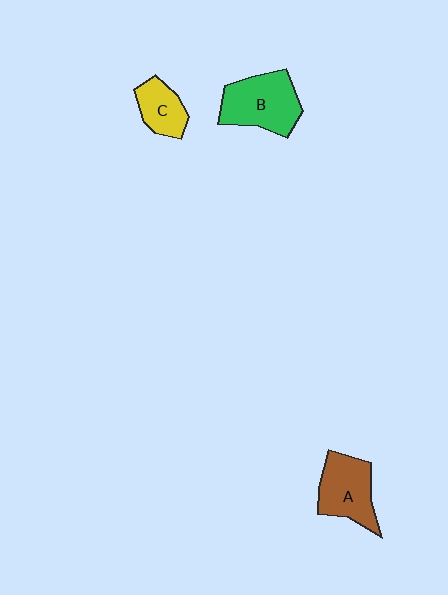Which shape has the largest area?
Shape B (green).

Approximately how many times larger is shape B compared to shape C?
Approximately 1.8 times.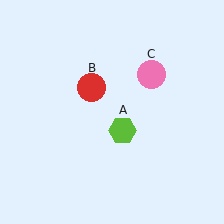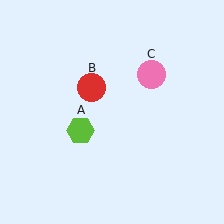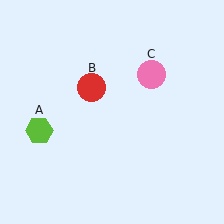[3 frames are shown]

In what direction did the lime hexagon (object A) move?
The lime hexagon (object A) moved left.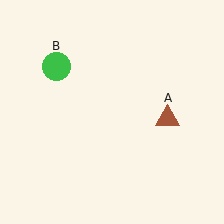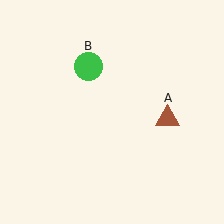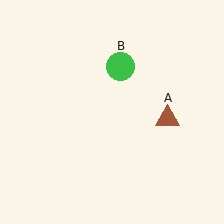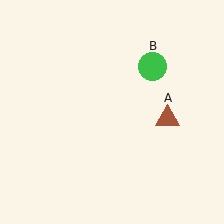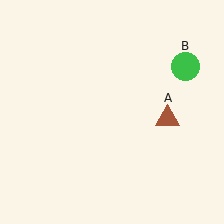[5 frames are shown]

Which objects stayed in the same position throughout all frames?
Brown triangle (object A) remained stationary.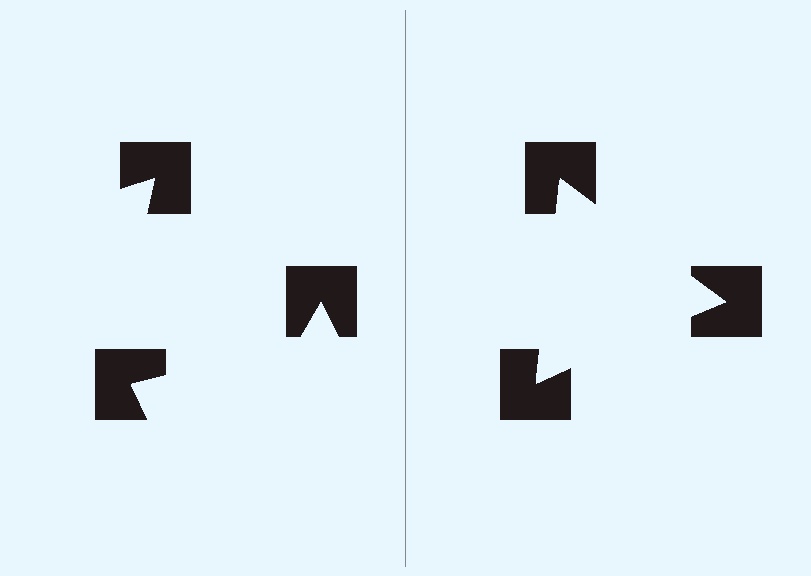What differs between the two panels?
The notched squares are positioned identically on both sides; only the wedge orientations differ. On the right they align to a triangle; on the left they are misaligned.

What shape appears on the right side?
An illusory triangle.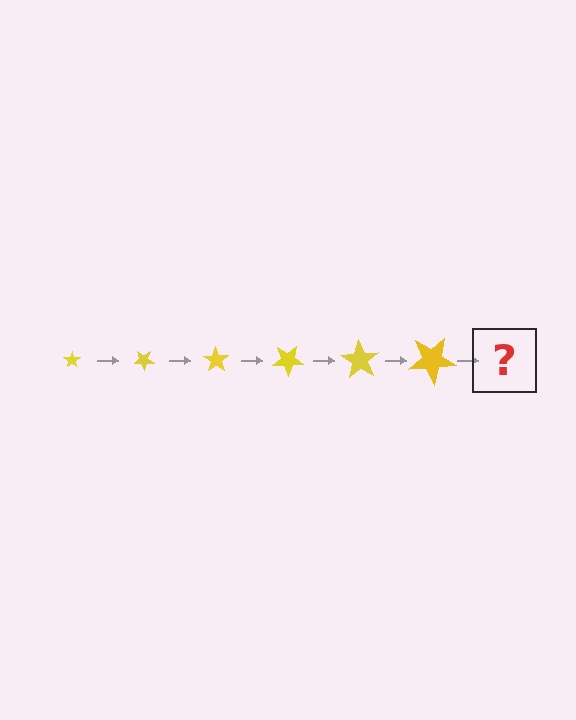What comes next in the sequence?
The next element should be a star, larger than the previous one and rotated 210 degrees from the start.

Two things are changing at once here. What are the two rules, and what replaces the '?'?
The two rules are that the star grows larger each step and it rotates 35 degrees each step. The '?' should be a star, larger than the previous one and rotated 210 degrees from the start.